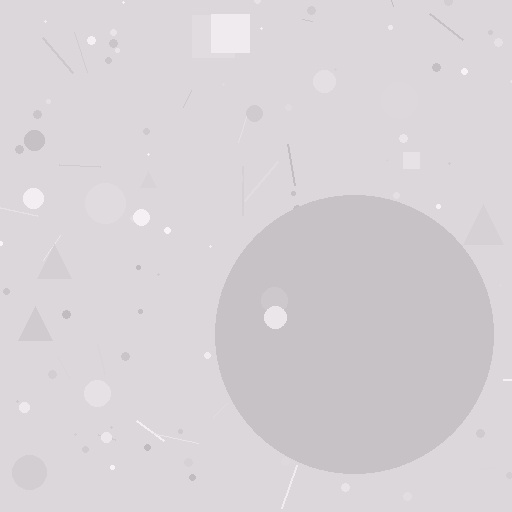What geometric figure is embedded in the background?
A circle is embedded in the background.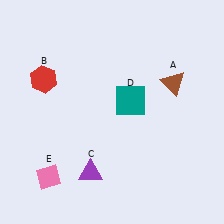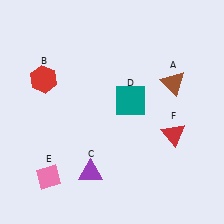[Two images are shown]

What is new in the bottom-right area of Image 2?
A red triangle (F) was added in the bottom-right area of Image 2.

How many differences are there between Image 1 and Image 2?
There is 1 difference between the two images.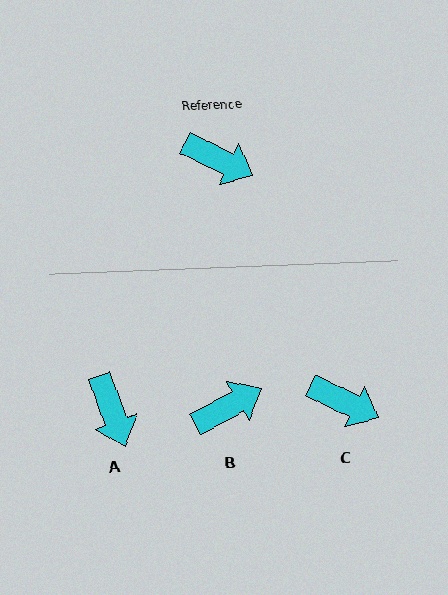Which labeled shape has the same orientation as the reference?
C.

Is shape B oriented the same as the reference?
No, it is off by about 55 degrees.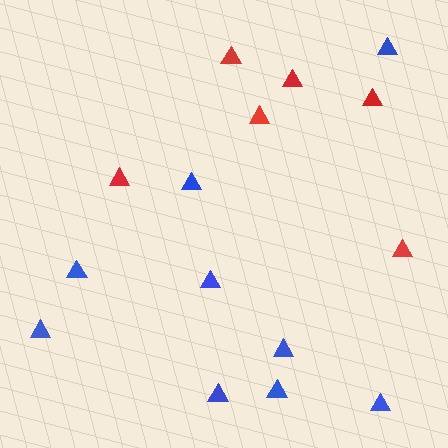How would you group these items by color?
There are 2 groups: one group of red triangles (6) and one group of blue triangles (9).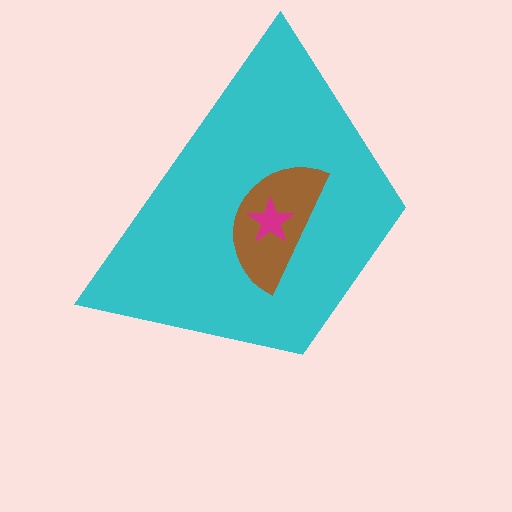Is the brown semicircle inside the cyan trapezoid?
Yes.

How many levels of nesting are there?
3.